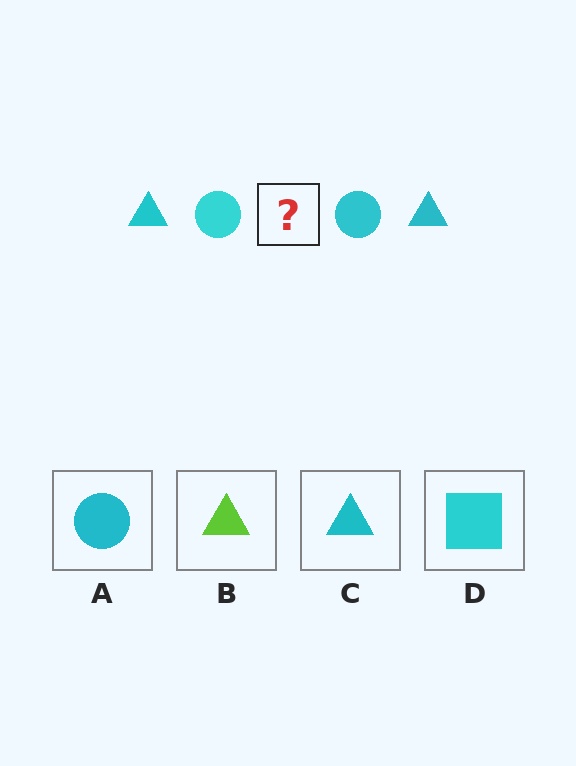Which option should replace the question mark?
Option C.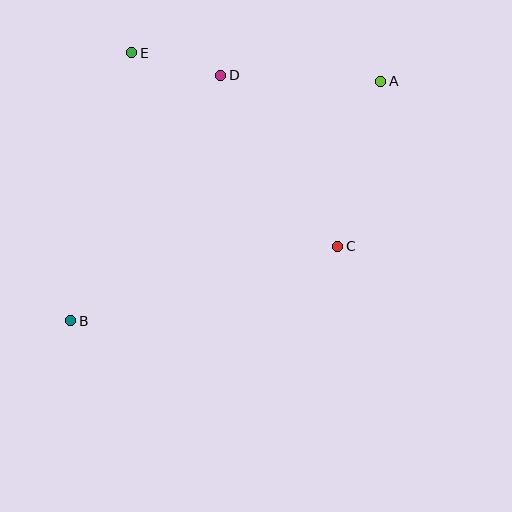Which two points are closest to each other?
Points D and E are closest to each other.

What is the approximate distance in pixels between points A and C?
The distance between A and C is approximately 170 pixels.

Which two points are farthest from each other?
Points A and B are farthest from each other.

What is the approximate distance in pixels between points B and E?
The distance between B and E is approximately 275 pixels.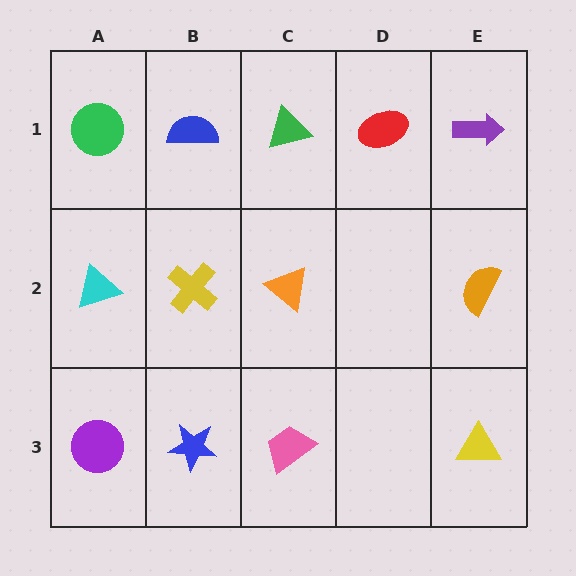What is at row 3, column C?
A pink trapezoid.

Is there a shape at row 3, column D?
No, that cell is empty.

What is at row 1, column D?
A red ellipse.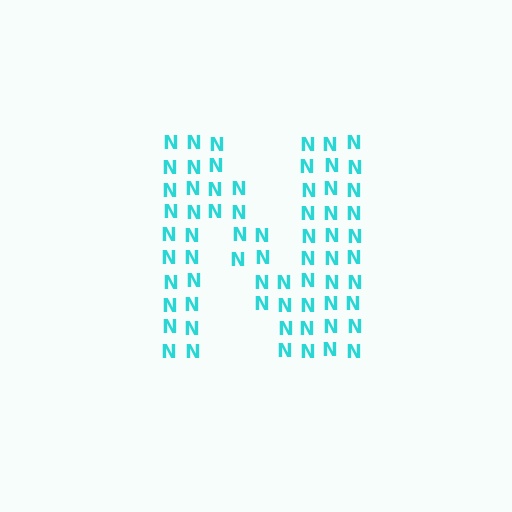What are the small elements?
The small elements are letter N's.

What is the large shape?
The large shape is the letter N.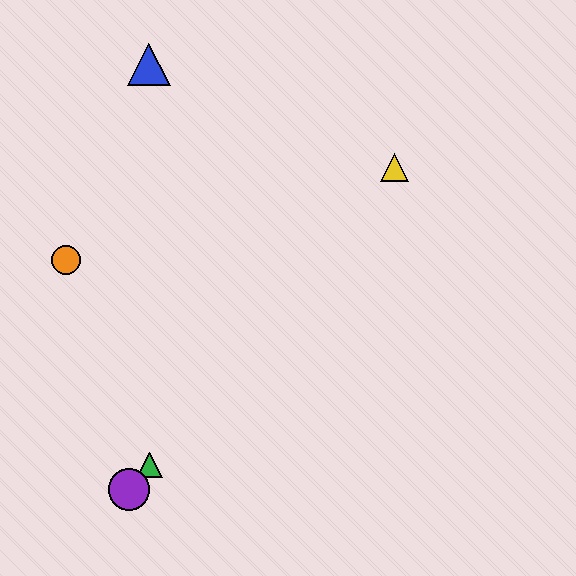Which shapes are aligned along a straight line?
The red circle, the green triangle, the yellow triangle, the purple circle are aligned along a straight line.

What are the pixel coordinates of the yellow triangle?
The yellow triangle is at (395, 168).